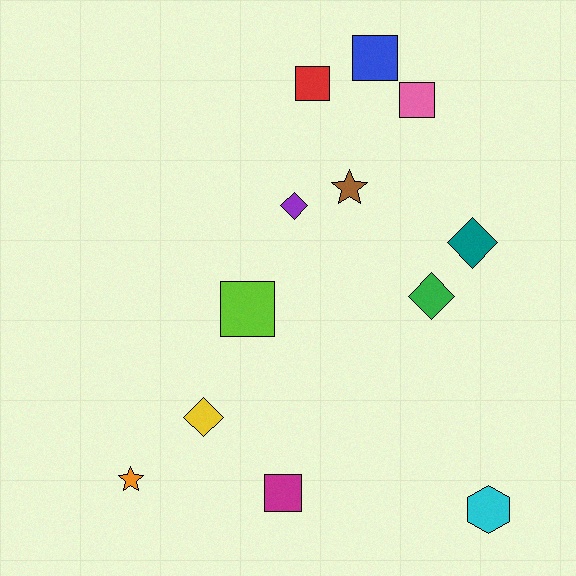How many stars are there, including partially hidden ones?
There are 2 stars.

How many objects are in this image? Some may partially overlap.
There are 12 objects.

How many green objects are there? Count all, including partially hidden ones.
There is 1 green object.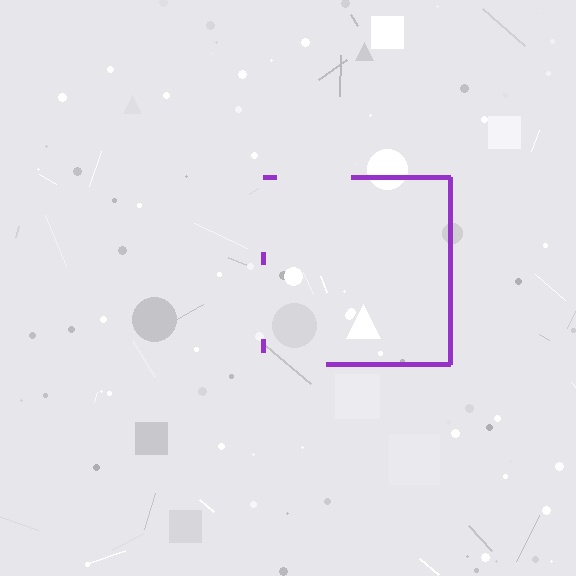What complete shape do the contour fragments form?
The contour fragments form a square.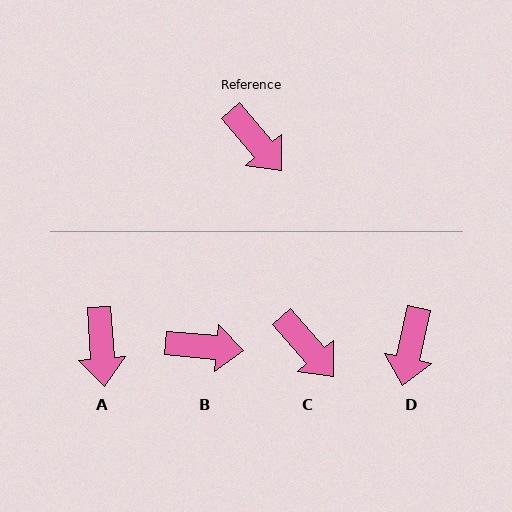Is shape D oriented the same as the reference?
No, it is off by about 53 degrees.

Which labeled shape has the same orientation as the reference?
C.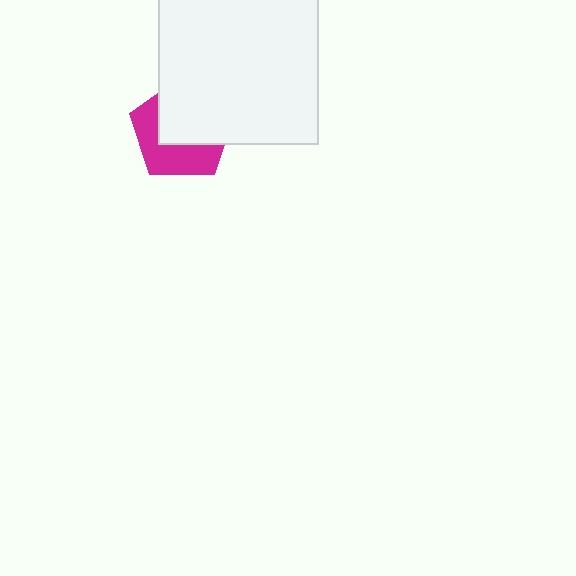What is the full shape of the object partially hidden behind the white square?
The partially hidden object is a magenta pentagon.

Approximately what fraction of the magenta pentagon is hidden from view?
Roughly 55% of the magenta pentagon is hidden behind the white square.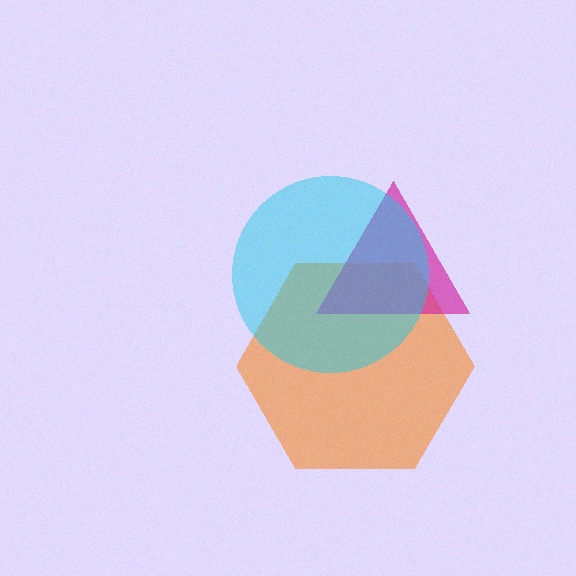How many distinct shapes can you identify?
There are 3 distinct shapes: an orange hexagon, a magenta triangle, a cyan circle.